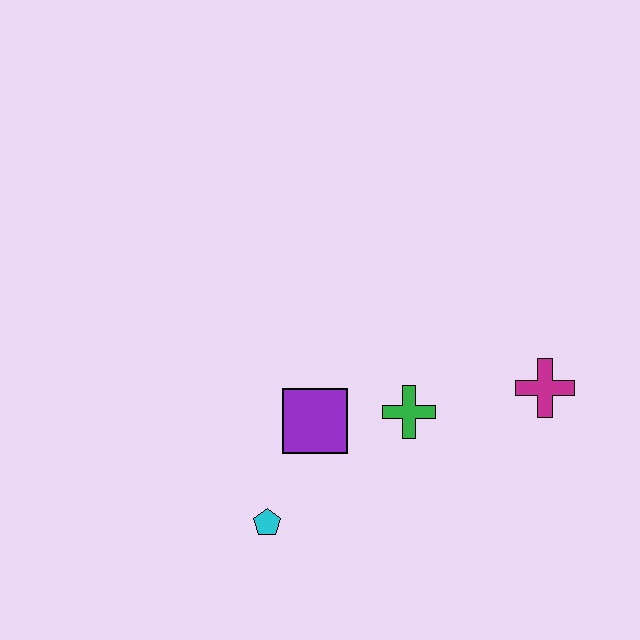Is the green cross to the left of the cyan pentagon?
No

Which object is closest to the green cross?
The purple square is closest to the green cross.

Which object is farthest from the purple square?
The magenta cross is farthest from the purple square.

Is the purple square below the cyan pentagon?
No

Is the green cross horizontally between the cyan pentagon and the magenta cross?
Yes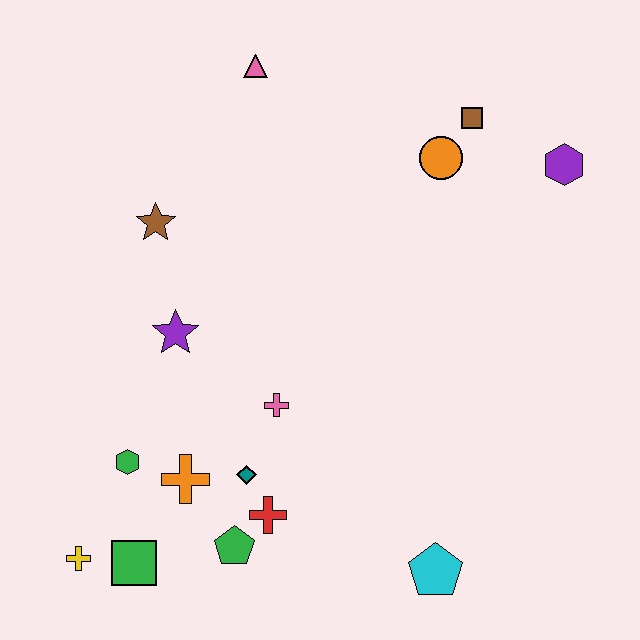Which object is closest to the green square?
The yellow cross is closest to the green square.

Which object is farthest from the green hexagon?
The purple hexagon is farthest from the green hexagon.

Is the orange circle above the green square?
Yes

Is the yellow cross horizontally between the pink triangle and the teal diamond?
No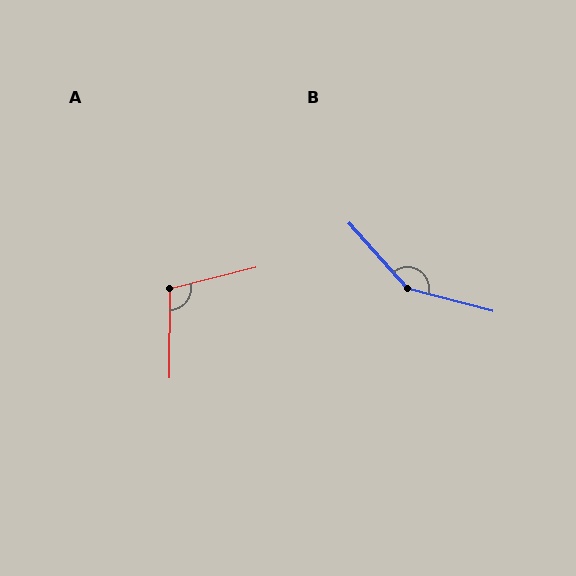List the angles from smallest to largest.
A (104°), B (147°).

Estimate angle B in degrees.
Approximately 147 degrees.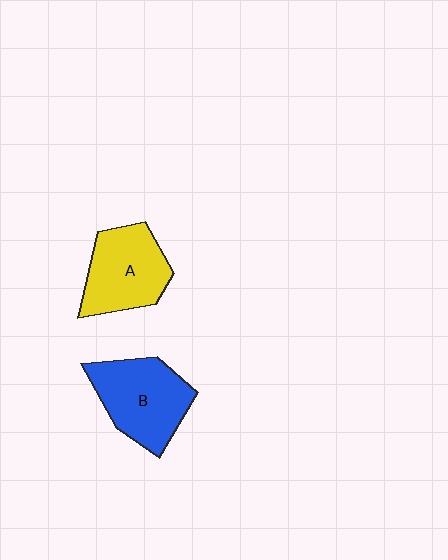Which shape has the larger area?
Shape B (blue).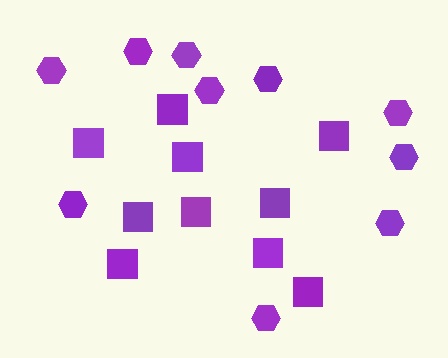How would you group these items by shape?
There are 2 groups: one group of hexagons (10) and one group of squares (10).